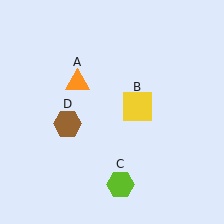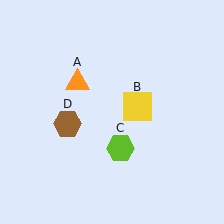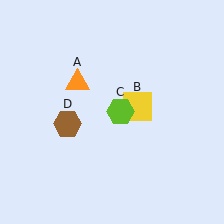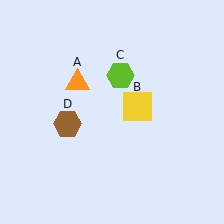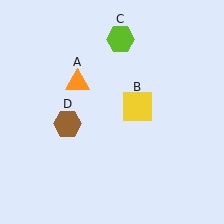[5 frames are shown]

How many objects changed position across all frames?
1 object changed position: lime hexagon (object C).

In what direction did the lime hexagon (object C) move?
The lime hexagon (object C) moved up.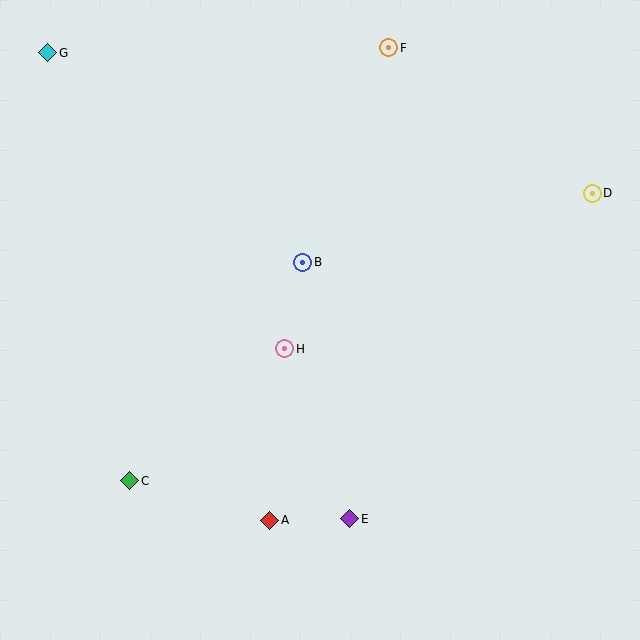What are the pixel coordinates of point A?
Point A is at (270, 520).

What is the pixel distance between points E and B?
The distance between E and B is 261 pixels.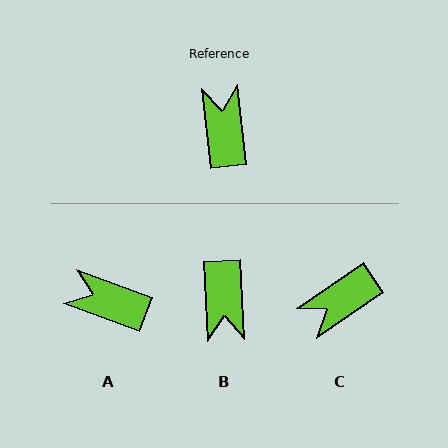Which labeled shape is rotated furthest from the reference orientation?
B, about 177 degrees away.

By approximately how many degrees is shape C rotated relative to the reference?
Approximately 118 degrees counter-clockwise.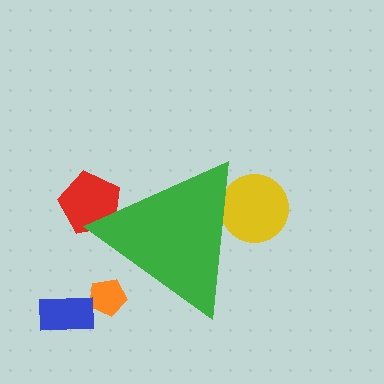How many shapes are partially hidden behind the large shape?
3 shapes are partially hidden.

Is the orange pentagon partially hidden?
Yes, the orange pentagon is partially hidden behind the green triangle.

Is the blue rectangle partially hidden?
No, the blue rectangle is fully visible.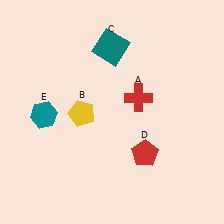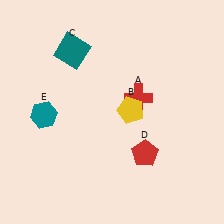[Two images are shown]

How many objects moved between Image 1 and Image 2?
2 objects moved between the two images.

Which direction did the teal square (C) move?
The teal square (C) moved left.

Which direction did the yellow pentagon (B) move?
The yellow pentagon (B) moved right.